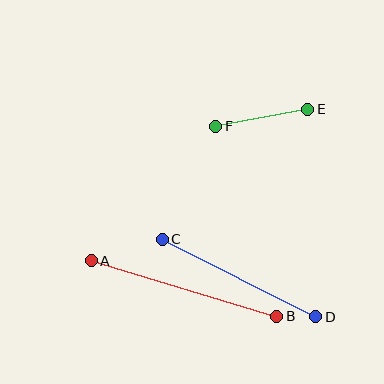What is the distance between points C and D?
The distance is approximately 172 pixels.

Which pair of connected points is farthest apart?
Points A and B are farthest apart.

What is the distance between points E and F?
The distance is approximately 93 pixels.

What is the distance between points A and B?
The distance is approximately 193 pixels.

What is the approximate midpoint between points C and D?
The midpoint is at approximately (239, 278) pixels.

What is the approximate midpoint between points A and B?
The midpoint is at approximately (184, 289) pixels.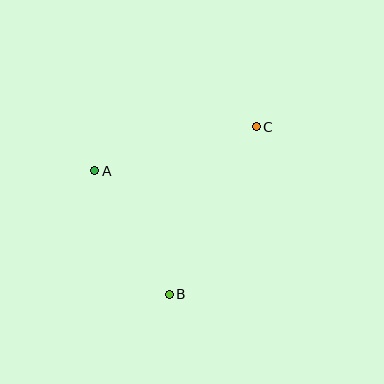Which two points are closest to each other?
Points A and B are closest to each other.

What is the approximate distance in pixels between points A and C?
The distance between A and C is approximately 167 pixels.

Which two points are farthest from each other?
Points B and C are farthest from each other.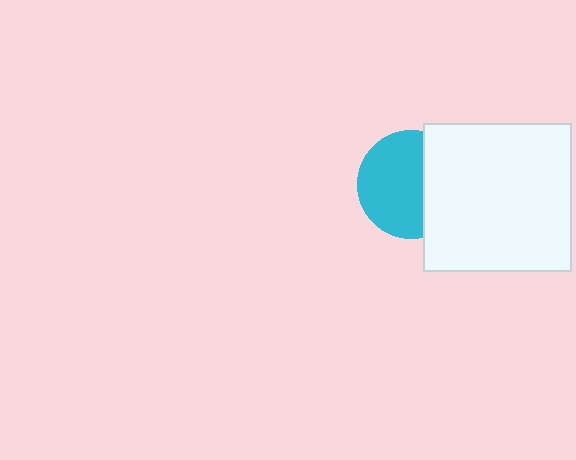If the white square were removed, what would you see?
You would see the complete cyan circle.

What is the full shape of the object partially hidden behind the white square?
The partially hidden object is a cyan circle.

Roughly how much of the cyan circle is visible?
About half of it is visible (roughly 64%).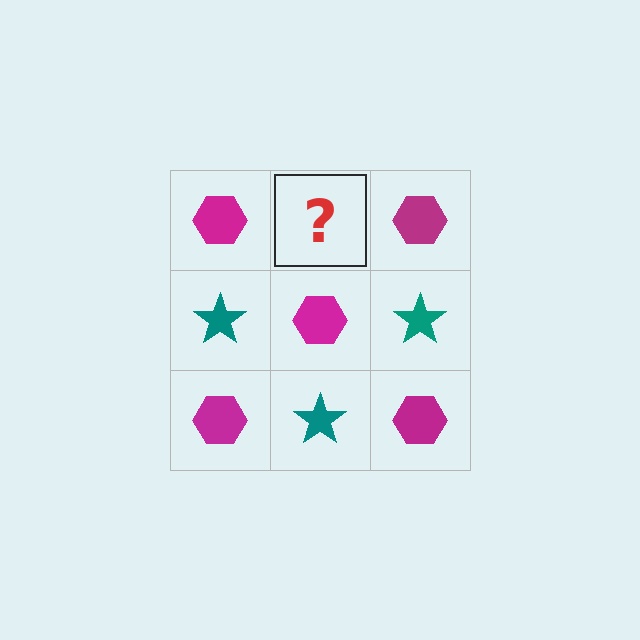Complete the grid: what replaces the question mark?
The question mark should be replaced with a teal star.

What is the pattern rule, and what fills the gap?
The rule is that it alternates magenta hexagon and teal star in a checkerboard pattern. The gap should be filled with a teal star.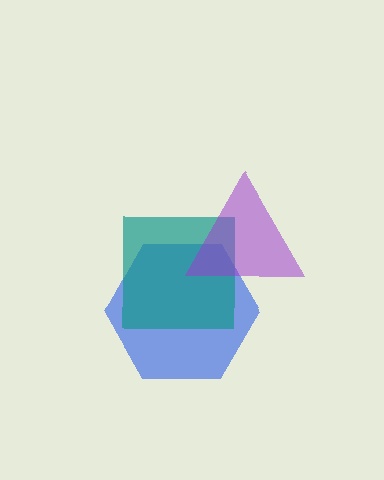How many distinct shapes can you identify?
There are 3 distinct shapes: a blue hexagon, a teal square, a purple triangle.